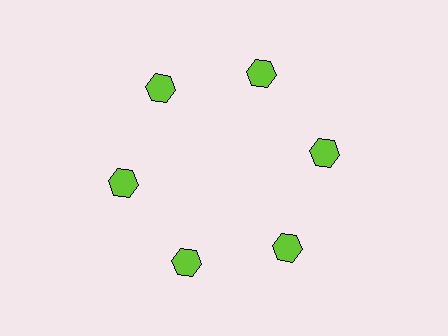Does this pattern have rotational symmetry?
Yes, this pattern has 6-fold rotational symmetry. It looks the same after rotating 60 degrees around the center.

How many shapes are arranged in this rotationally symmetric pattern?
There are 6 shapes, arranged in 6 groups of 1.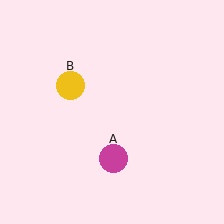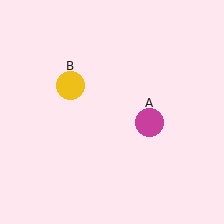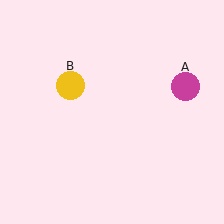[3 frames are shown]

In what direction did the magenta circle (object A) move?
The magenta circle (object A) moved up and to the right.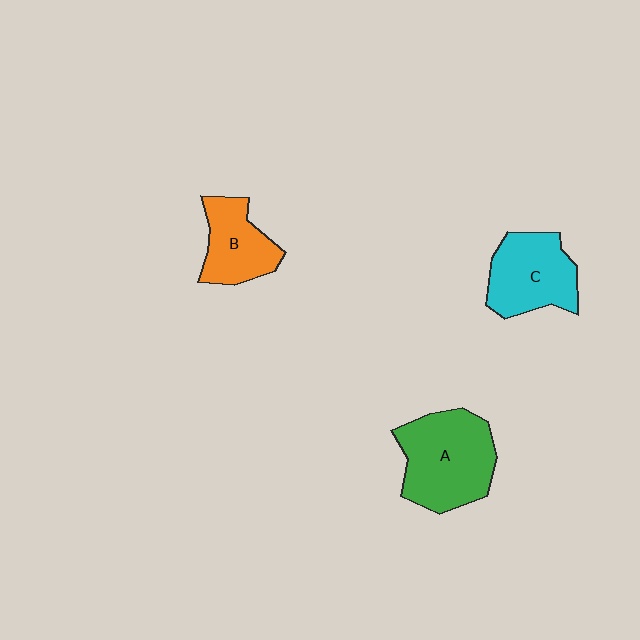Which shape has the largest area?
Shape A (green).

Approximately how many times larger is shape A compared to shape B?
Approximately 1.6 times.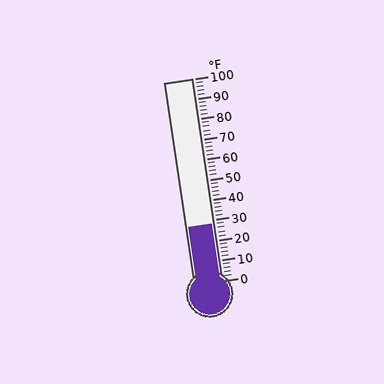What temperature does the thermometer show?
The thermometer shows approximately 28°F.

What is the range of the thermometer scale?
The thermometer scale ranges from 0°F to 100°F.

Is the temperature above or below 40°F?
The temperature is below 40°F.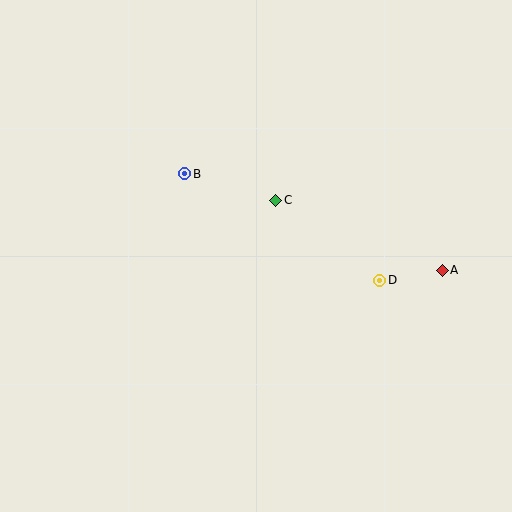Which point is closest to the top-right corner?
Point A is closest to the top-right corner.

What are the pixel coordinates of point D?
Point D is at (379, 280).